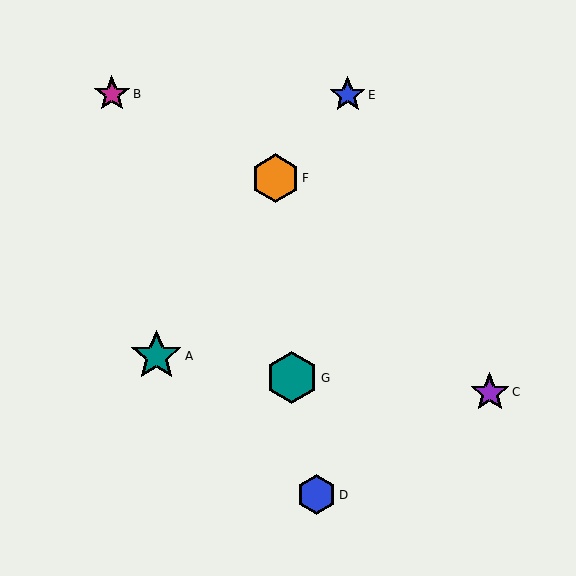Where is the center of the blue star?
The center of the blue star is at (348, 95).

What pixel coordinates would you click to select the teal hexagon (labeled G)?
Click at (292, 378) to select the teal hexagon G.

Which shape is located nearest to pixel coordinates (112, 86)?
The magenta star (labeled B) at (112, 94) is nearest to that location.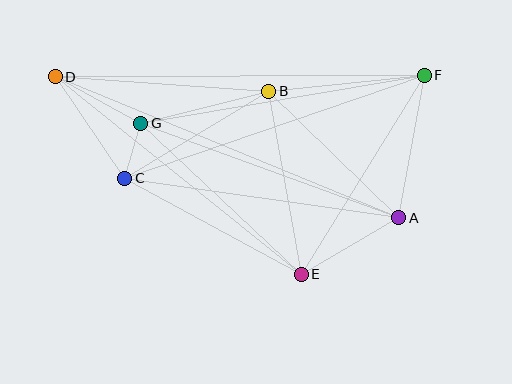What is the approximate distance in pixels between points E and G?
The distance between E and G is approximately 220 pixels.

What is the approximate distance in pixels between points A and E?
The distance between A and E is approximately 112 pixels.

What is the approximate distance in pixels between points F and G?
The distance between F and G is approximately 288 pixels.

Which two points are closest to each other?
Points C and G are closest to each other.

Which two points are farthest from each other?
Points A and D are farthest from each other.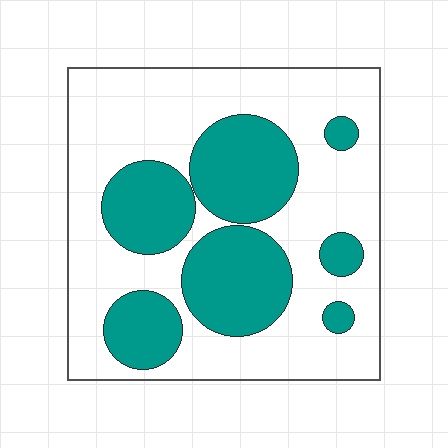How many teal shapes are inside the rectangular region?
7.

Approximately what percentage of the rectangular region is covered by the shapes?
Approximately 35%.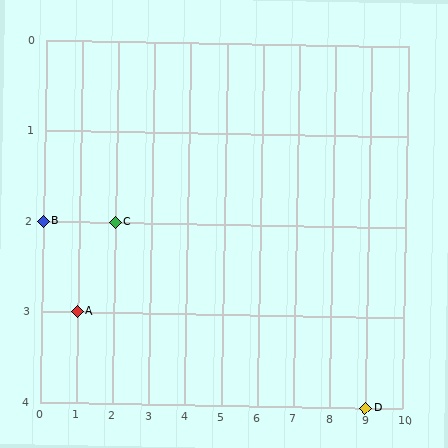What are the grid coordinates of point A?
Point A is at grid coordinates (1, 3).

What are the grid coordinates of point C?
Point C is at grid coordinates (2, 2).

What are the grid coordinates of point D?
Point D is at grid coordinates (9, 4).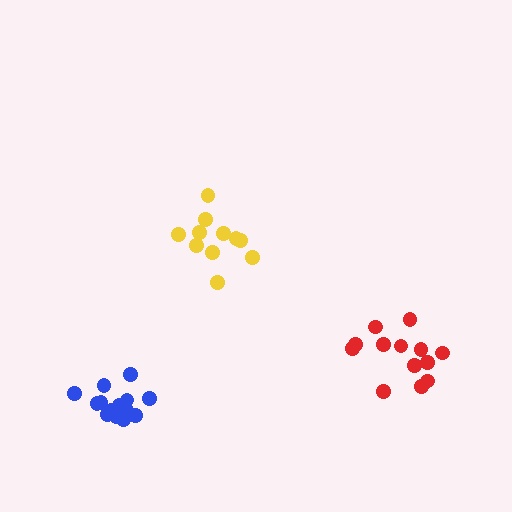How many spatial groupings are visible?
There are 3 spatial groupings.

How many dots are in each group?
Group 1: 11 dots, Group 2: 14 dots, Group 3: 13 dots (38 total).